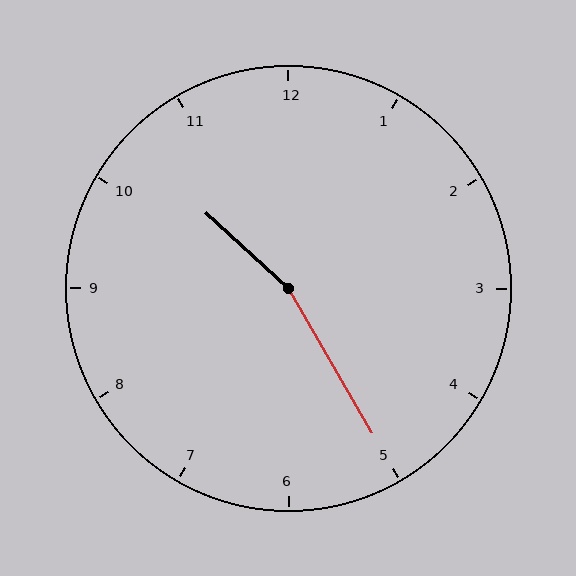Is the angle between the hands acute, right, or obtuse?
It is obtuse.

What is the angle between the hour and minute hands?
Approximately 162 degrees.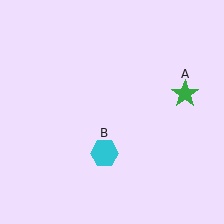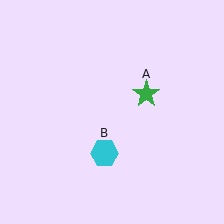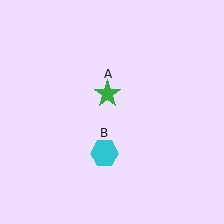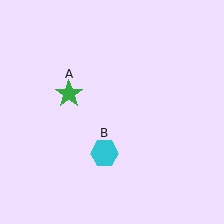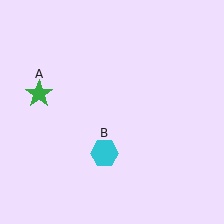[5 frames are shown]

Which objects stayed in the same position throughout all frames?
Cyan hexagon (object B) remained stationary.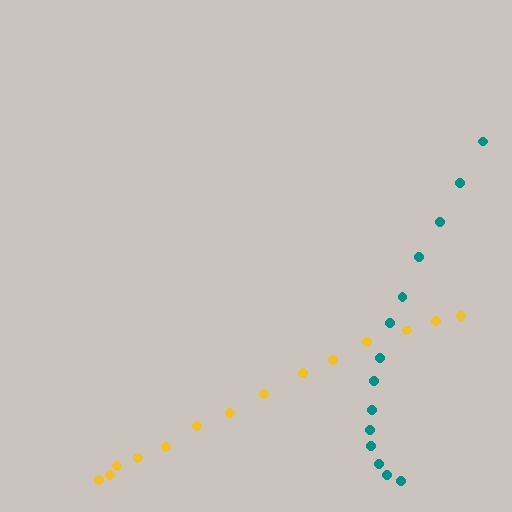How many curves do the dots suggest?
There are 2 distinct paths.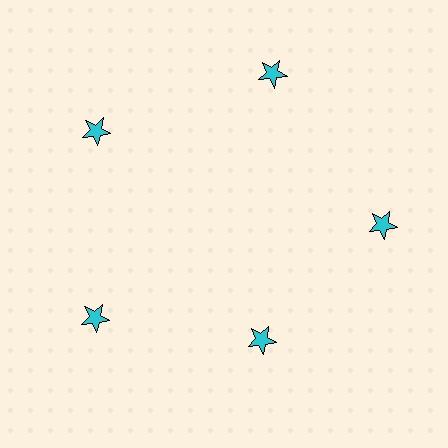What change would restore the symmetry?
The symmetry would be restored by moving it outward, back onto the ring so that all 5 stars sit at equal angles and equal distance from the center.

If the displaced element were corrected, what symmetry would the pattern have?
It would have 5-fold rotational symmetry — the pattern would map onto itself every 72 degrees.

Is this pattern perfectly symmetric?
No. The 5 cyan stars are arranged in a ring, but one element near the 5 o'clock position is pulled inward toward the center, breaking the 5-fold rotational symmetry.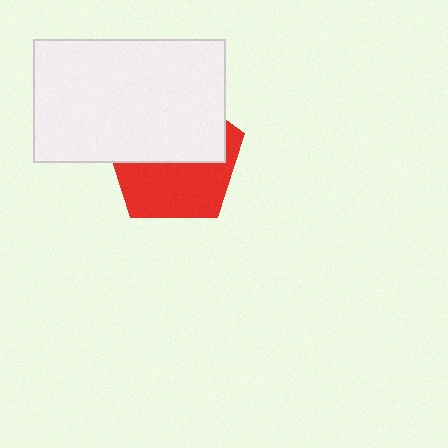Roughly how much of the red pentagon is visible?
About half of it is visible (roughly 47%).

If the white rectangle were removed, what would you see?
You would see the complete red pentagon.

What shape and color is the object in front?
The object in front is a white rectangle.